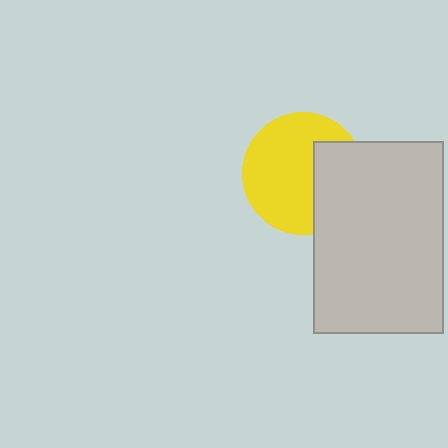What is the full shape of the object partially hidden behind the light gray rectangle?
The partially hidden object is a yellow circle.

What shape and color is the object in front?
The object in front is a light gray rectangle.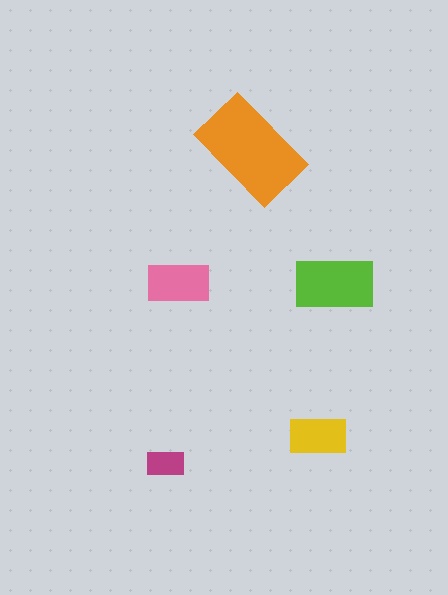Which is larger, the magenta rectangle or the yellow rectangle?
The yellow one.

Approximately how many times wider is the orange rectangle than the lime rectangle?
About 1.5 times wider.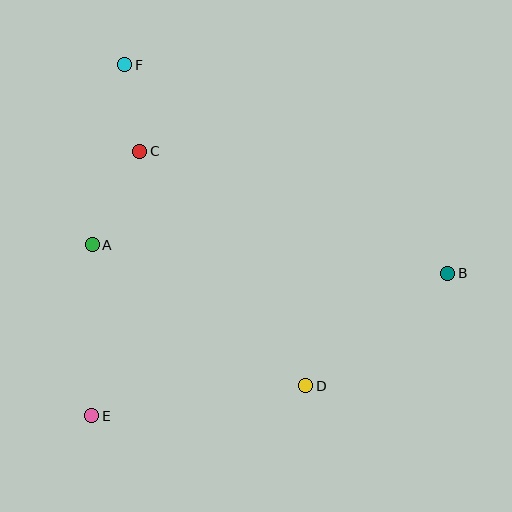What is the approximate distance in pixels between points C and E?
The distance between C and E is approximately 269 pixels.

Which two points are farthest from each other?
Points B and F are farthest from each other.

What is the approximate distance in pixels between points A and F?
The distance between A and F is approximately 183 pixels.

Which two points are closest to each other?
Points C and F are closest to each other.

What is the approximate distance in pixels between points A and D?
The distance between A and D is approximately 256 pixels.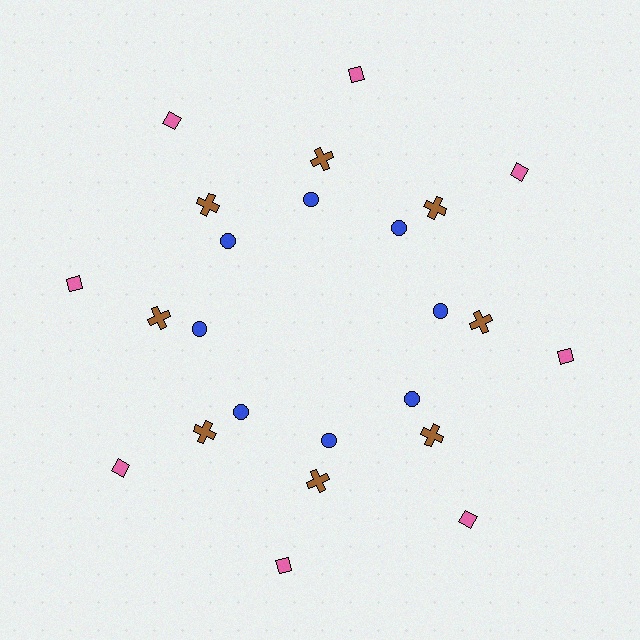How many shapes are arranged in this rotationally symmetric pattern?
There are 24 shapes, arranged in 8 groups of 3.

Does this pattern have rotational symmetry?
Yes, this pattern has 8-fold rotational symmetry. It looks the same after rotating 45 degrees around the center.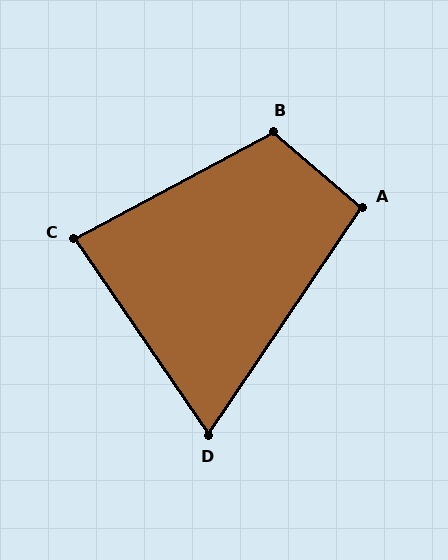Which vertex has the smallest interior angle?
D, at approximately 68 degrees.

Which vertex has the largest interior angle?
B, at approximately 112 degrees.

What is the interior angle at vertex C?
Approximately 84 degrees (acute).